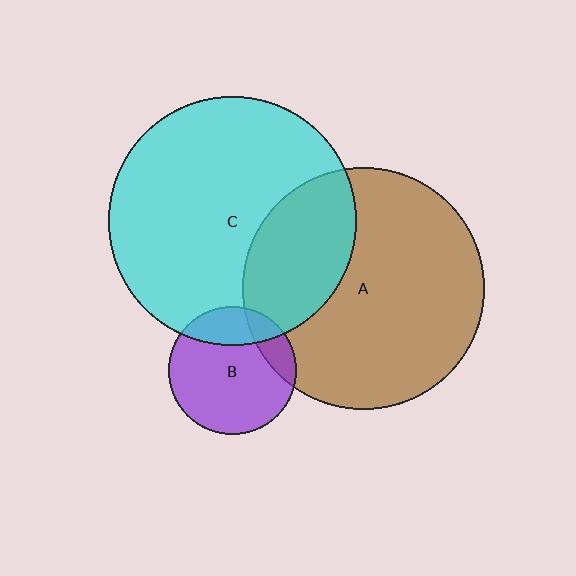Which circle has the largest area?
Circle C (cyan).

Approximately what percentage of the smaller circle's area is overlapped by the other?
Approximately 15%.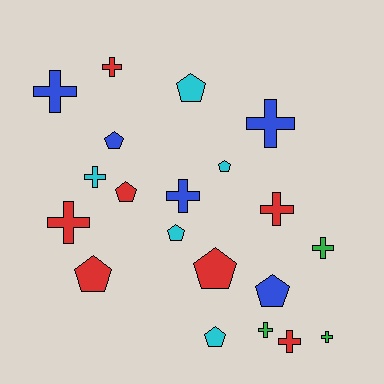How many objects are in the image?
There are 20 objects.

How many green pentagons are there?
There are no green pentagons.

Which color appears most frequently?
Red, with 7 objects.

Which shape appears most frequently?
Cross, with 11 objects.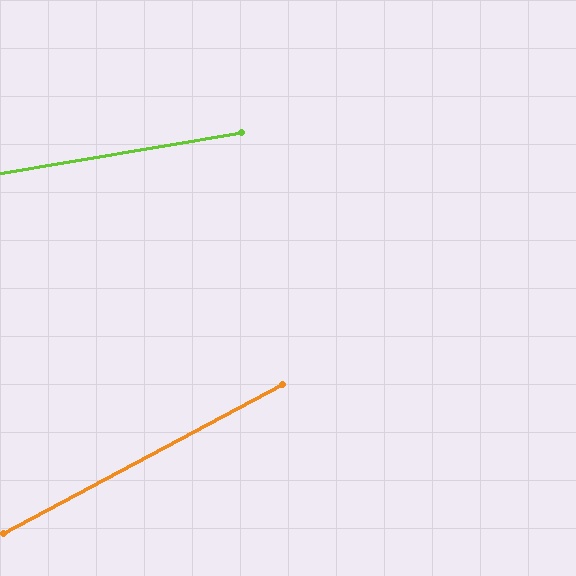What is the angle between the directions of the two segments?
Approximately 19 degrees.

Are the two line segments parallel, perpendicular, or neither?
Neither parallel nor perpendicular — they differ by about 19°.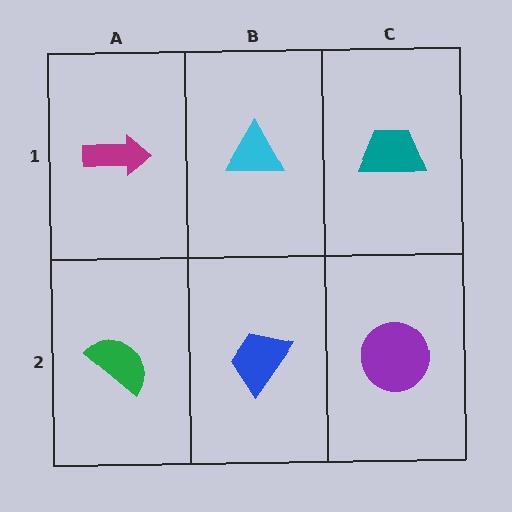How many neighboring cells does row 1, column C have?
2.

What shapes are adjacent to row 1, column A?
A green semicircle (row 2, column A), a cyan triangle (row 1, column B).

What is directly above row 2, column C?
A teal trapezoid.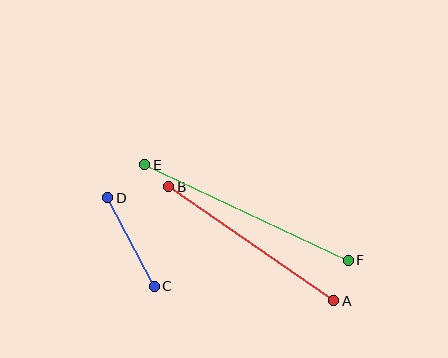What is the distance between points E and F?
The distance is approximately 225 pixels.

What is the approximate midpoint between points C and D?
The midpoint is at approximately (131, 242) pixels.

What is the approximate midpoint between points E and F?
The midpoint is at approximately (247, 213) pixels.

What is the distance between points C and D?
The distance is approximately 100 pixels.